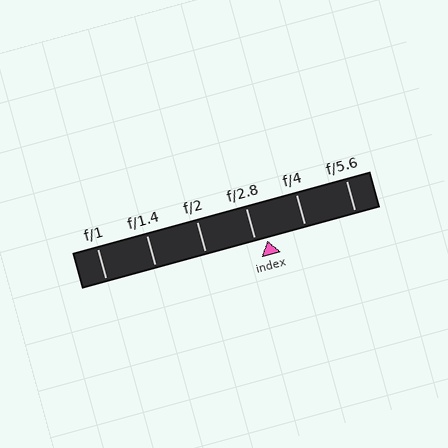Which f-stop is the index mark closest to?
The index mark is closest to f/2.8.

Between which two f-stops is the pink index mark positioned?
The index mark is between f/2.8 and f/4.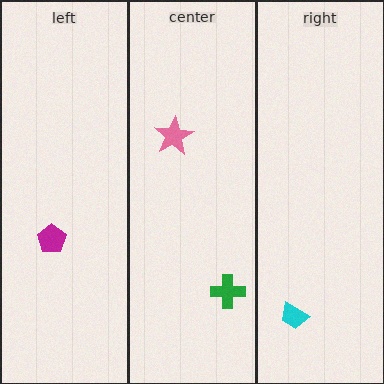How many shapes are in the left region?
1.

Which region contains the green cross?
The center region.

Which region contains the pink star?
The center region.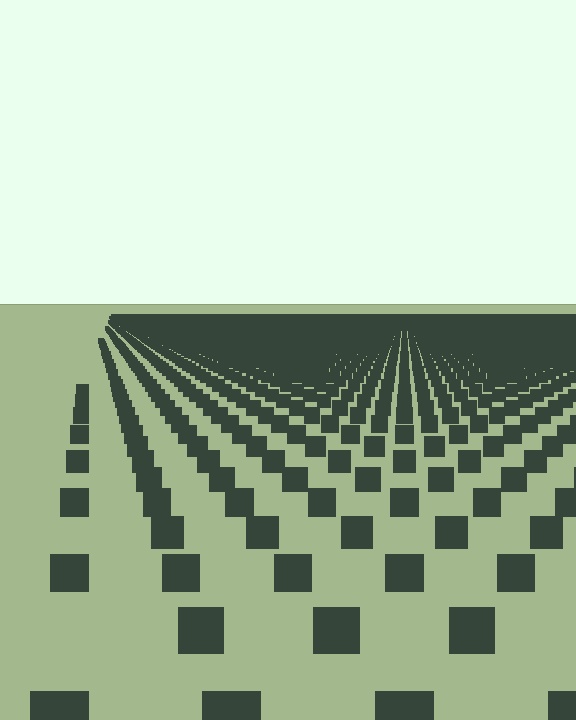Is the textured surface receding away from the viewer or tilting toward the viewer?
The surface is receding away from the viewer. Texture elements get smaller and denser toward the top.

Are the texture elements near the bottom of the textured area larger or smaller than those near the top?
Larger. Near the bottom, elements are closer to the viewer and appear at a bigger on-screen size.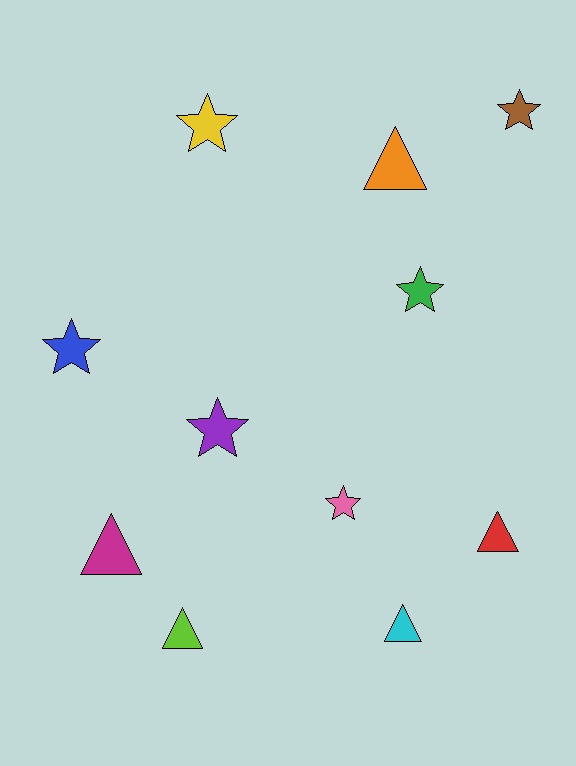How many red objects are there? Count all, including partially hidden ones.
There is 1 red object.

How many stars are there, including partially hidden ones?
There are 6 stars.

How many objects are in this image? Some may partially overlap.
There are 11 objects.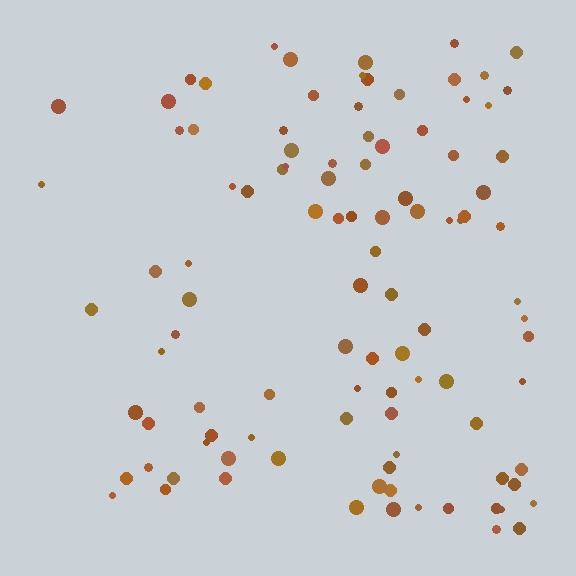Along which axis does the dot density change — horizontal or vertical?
Horizontal.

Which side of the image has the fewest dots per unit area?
The left.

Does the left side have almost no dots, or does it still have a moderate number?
Still a moderate number, just noticeably fewer than the right.